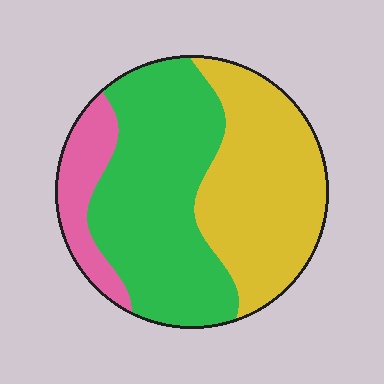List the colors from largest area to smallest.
From largest to smallest: green, yellow, pink.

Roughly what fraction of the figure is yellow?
Yellow covers roughly 40% of the figure.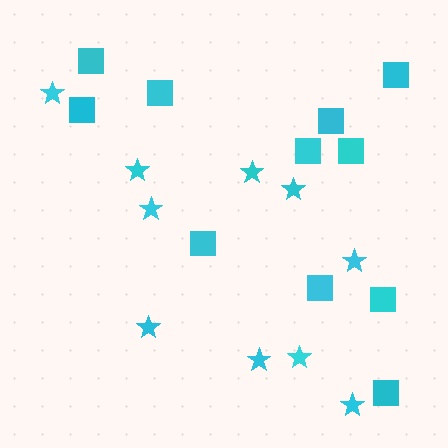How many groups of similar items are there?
There are 2 groups: one group of squares (11) and one group of stars (10).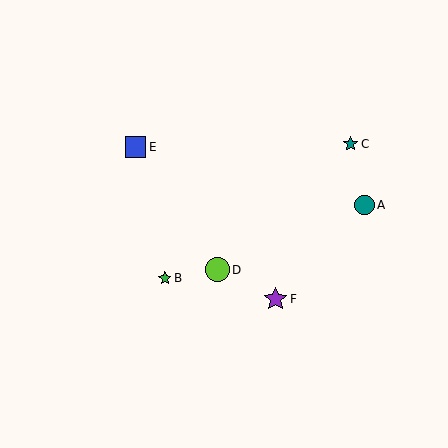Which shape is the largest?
The lime circle (labeled D) is the largest.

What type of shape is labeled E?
Shape E is a blue square.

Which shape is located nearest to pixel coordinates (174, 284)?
The green star (labeled B) at (165, 278) is nearest to that location.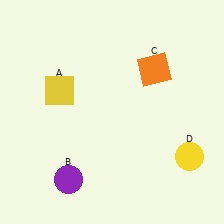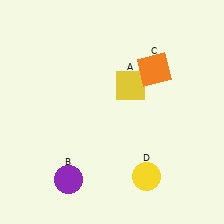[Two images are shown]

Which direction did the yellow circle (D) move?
The yellow circle (D) moved left.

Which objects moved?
The objects that moved are: the yellow square (A), the yellow circle (D).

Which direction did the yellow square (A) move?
The yellow square (A) moved right.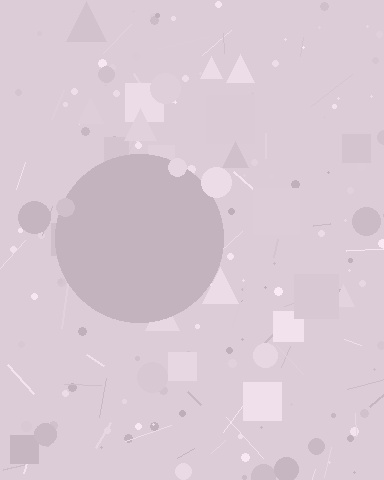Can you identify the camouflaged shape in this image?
The camouflaged shape is a circle.